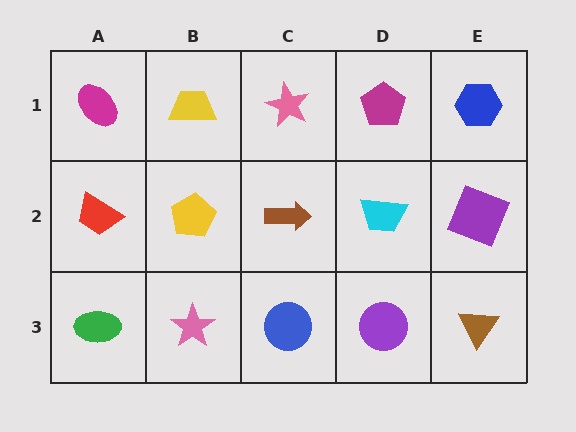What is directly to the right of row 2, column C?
A cyan trapezoid.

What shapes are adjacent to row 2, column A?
A magenta ellipse (row 1, column A), a green ellipse (row 3, column A), a yellow pentagon (row 2, column B).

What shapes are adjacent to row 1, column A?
A red trapezoid (row 2, column A), a yellow trapezoid (row 1, column B).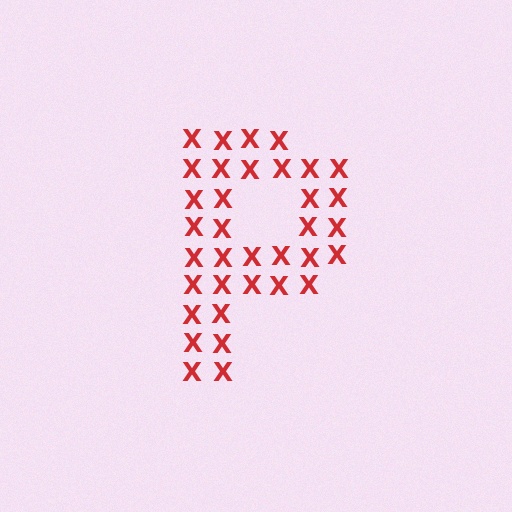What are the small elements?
The small elements are letter X's.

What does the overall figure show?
The overall figure shows the letter P.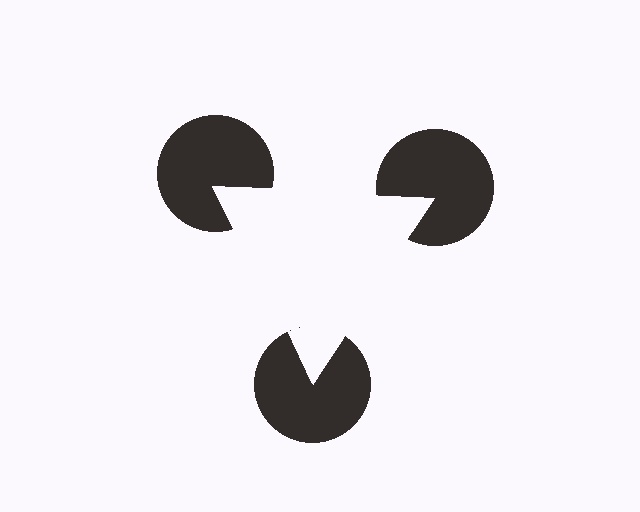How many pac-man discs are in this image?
There are 3 — one at each vertex of the illusory triangle.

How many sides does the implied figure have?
3 sides.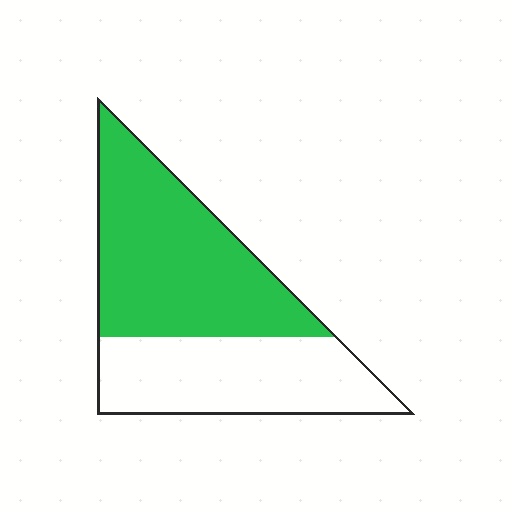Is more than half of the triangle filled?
Yes.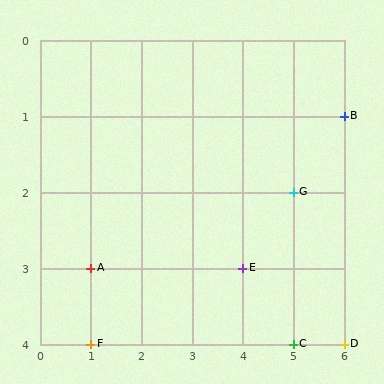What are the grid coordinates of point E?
Point E is at grid coordinates (4, 3).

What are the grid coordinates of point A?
Point A is at grid coordinates (1, 3).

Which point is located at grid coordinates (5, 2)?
Point G is at (5, 2).